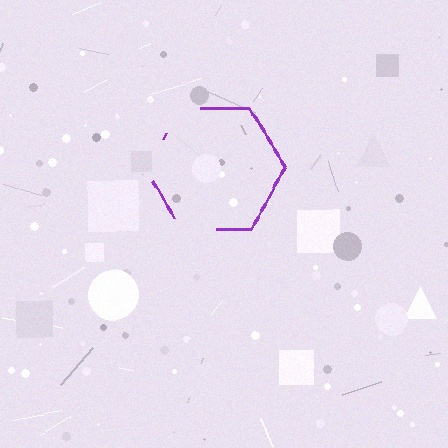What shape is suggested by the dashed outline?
The dashed outline suggests a hexagon.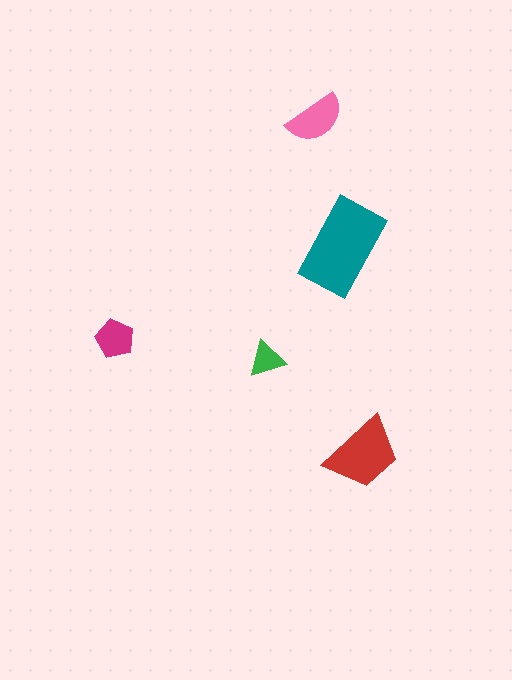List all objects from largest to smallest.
The teal rectangle, the red trapezoid, the pink semicircle, the magenta pentagon, the green triangle.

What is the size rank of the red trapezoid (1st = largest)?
2nd.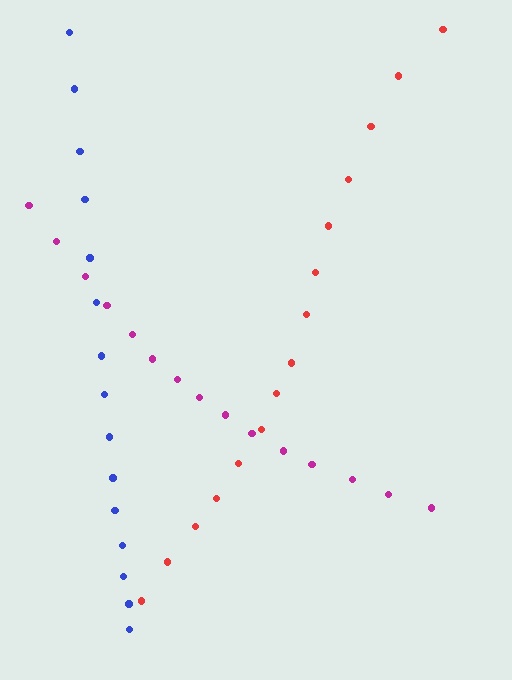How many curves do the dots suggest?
There are 3 distinct paths.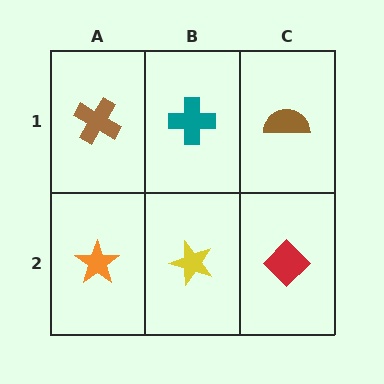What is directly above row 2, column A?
A brown cross.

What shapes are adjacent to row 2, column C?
A brown semicircle (row 1, column C), a yellow star (row 2, column B).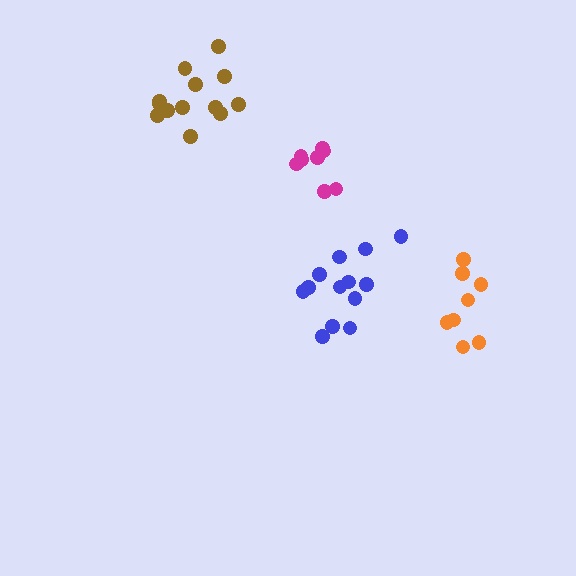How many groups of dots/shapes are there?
There are 4 groups.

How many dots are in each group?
Group 1: 13 dots, Group 2: 13 dots, Group 3: 8 dots, Group 4: 8 dots (42 total).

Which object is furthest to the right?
The orange cluster is rightmost.